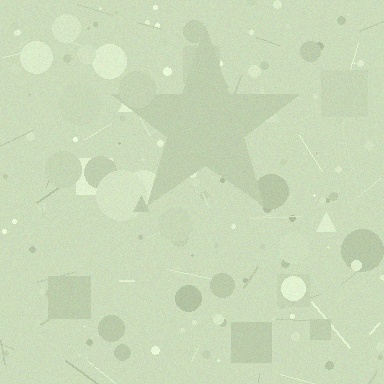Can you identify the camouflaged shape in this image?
The camouflaged shape is a star.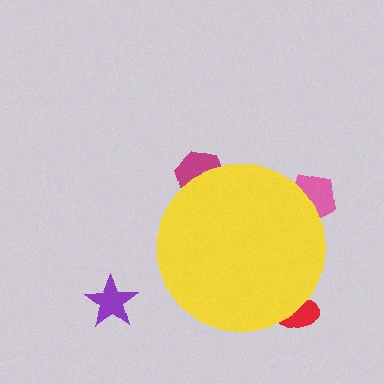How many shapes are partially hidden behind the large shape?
3 shapes are partially hidden.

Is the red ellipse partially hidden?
Yes, the red ellipse is partially hidden behind the yellow circle.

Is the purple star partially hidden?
No, the purple star is fully visible.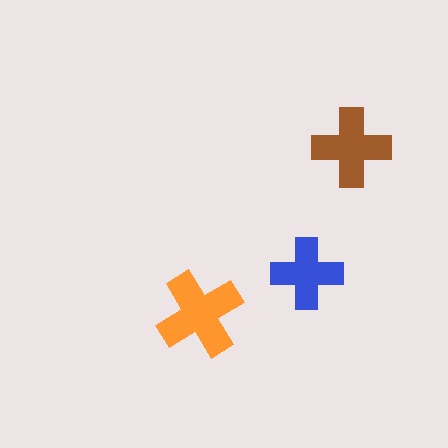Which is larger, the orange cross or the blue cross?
The orange one.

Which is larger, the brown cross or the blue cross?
The brown one.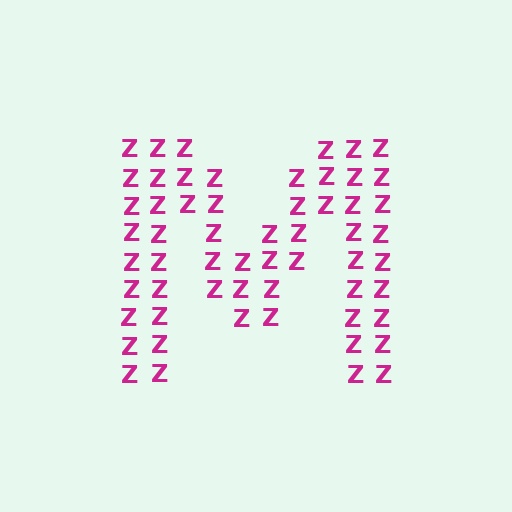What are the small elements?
The small elements are letter Z's.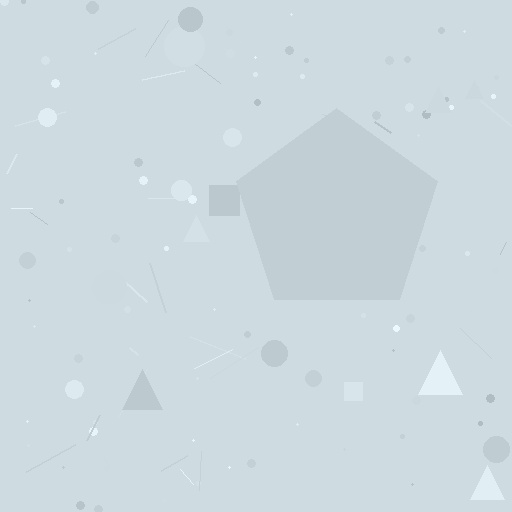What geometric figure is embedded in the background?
A pentagon is embedded in the background.